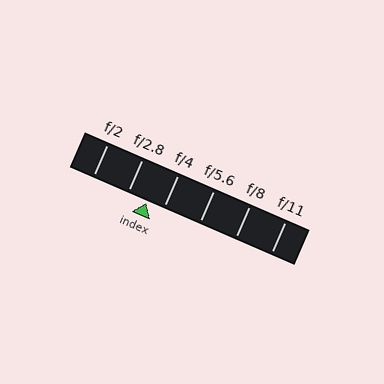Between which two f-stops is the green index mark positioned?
The index mark is between f/2.8 and f/4.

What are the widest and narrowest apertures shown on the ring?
The widest aperture shown is f/2 and the narrowest is f/11.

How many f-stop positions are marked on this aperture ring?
There are 6 f-stop positions marked.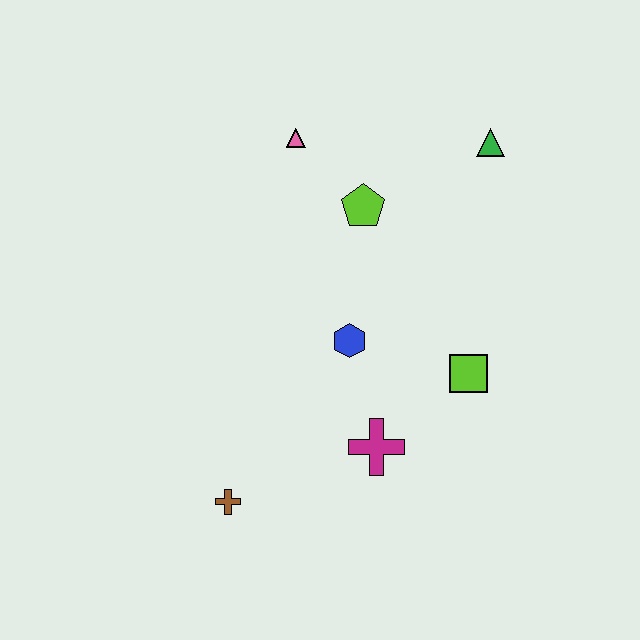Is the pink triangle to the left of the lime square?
Yes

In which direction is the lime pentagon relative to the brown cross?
The lime pentagon is above the brown cross.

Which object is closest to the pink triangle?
The lime pentagon is closest to the pink triangle.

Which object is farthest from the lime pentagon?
The brown cross is farthest from the lime pentagon.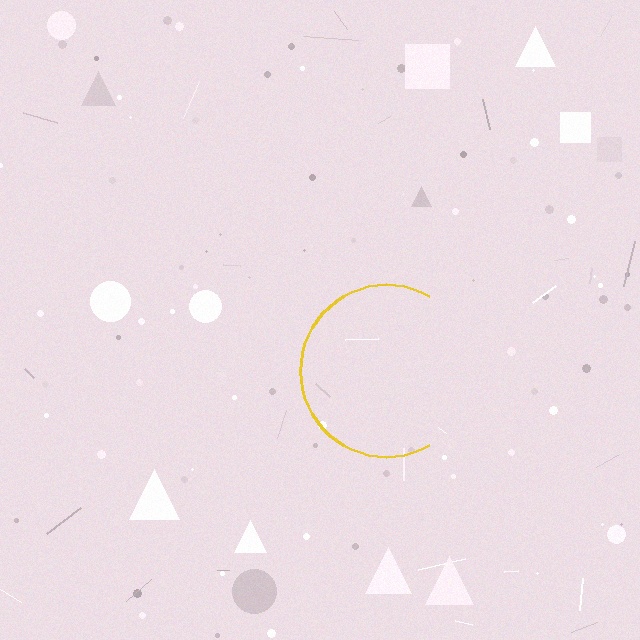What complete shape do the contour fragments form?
The contour fragments form a circle.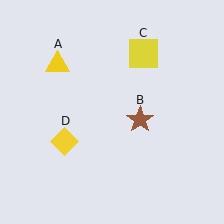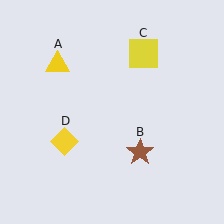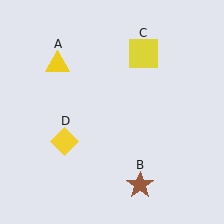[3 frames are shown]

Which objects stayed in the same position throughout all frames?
Yellow triangle (object A) and yellow square (object C) and yellow diamond (object D) remained stationary.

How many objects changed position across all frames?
1 object changed position: brown star (object B).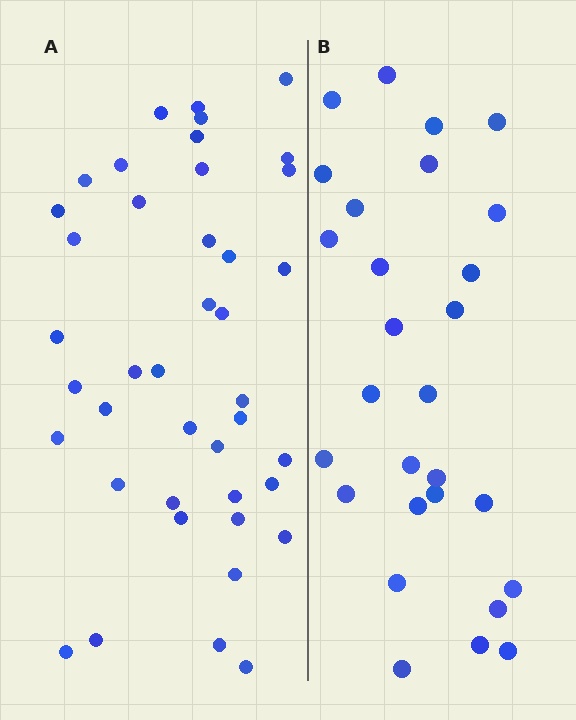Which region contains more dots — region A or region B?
Region A (the left region) has more dots.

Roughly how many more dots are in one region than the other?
Region A has approximately 15 more dots than region B.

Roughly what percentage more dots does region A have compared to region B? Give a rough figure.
About 45% more.